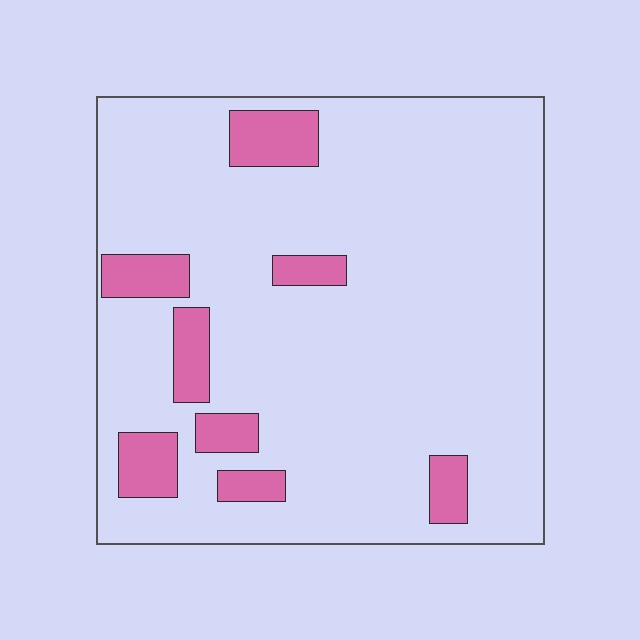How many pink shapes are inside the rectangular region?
8.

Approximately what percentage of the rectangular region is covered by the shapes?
Approximately 15%.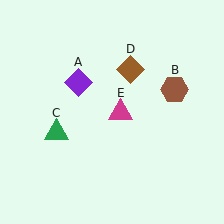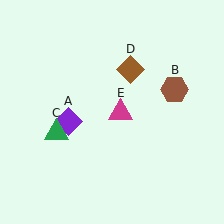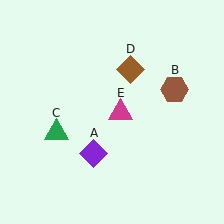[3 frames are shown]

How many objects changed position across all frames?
1 object changed position: purple diamond (object A).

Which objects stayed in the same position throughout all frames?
Brown hexagon (object B) and green triangle (object C) and brown diamond (object D) and magenta triangle (object E) remained stationary.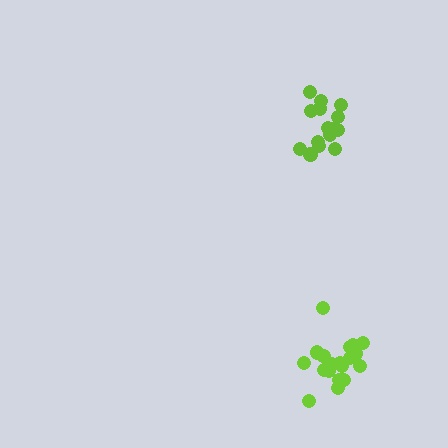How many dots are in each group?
Group 1: 15 dots, Group 2: 20 dots (35 total).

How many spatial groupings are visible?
There are 2 spatial groupings.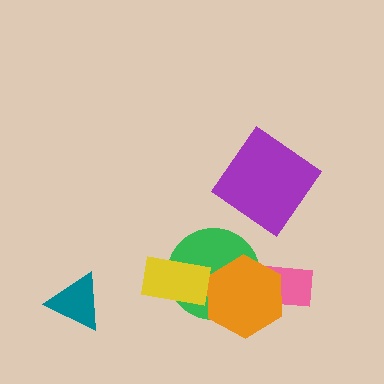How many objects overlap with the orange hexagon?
2 objects overlap with the orange hexagon.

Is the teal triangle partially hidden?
No, no other shape covers it.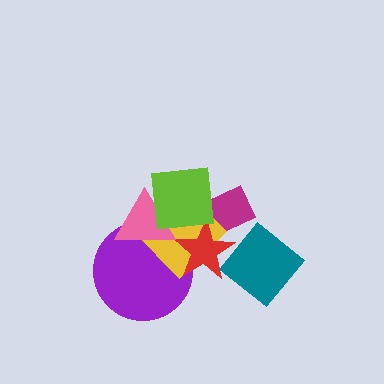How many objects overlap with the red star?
4 objects overlap with the red star.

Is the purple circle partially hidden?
Yes, it is partially covered by another shape.